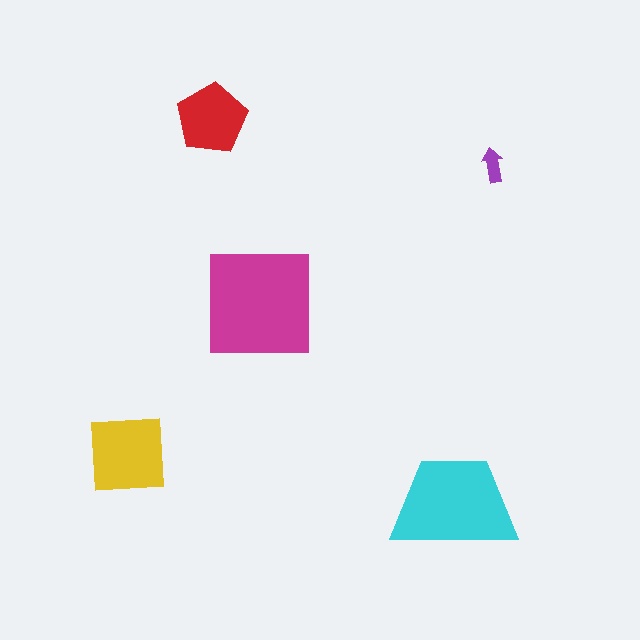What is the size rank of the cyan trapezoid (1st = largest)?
2nd.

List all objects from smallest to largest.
The purple arrow, the red pentagon, the yellow square, the cyan trapezoid, the magenta square.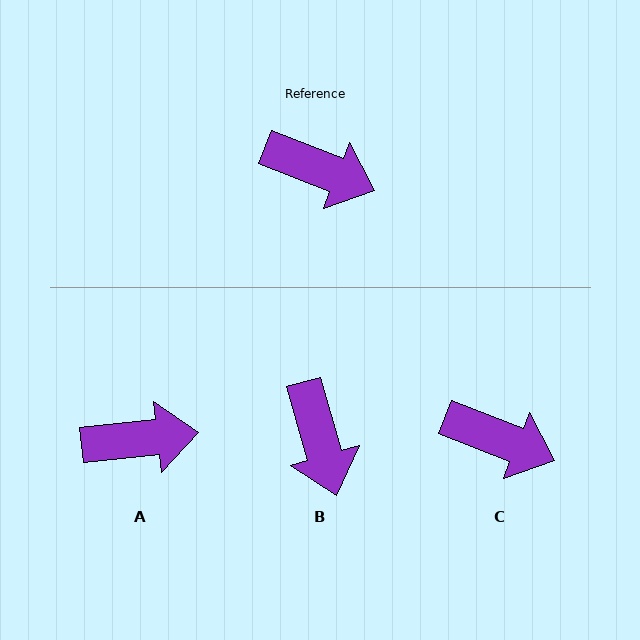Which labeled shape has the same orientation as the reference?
C.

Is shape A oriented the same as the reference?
No, it is off by about 28 degrees.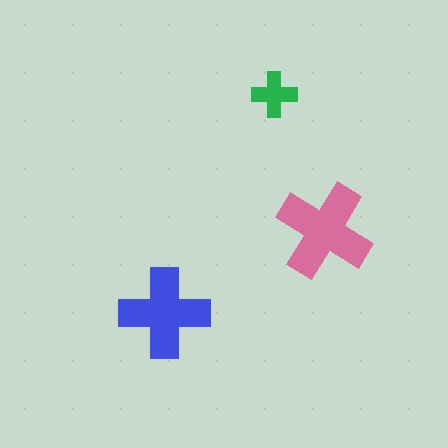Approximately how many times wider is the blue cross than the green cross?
About 2 times wider.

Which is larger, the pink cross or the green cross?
The pink one.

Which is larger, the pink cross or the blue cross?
The pink one.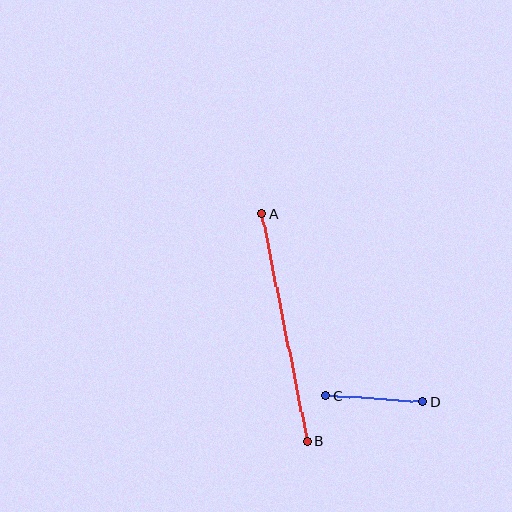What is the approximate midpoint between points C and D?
The midpoint is at approximately (375, 399) pixels.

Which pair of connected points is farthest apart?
Points A and B are farthest apart.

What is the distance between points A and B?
The distance is approximately 233 pixels.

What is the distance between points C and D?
The distance is approximately 97 pixels.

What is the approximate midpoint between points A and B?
The midpoint is at approximately (284, 328) pixels.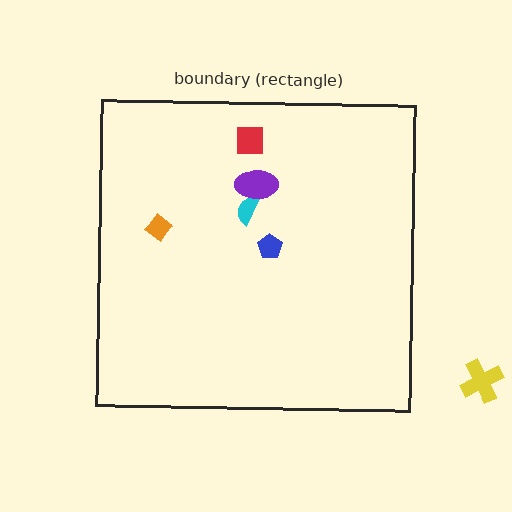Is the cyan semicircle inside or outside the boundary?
Inside.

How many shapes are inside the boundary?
5 inside, 1 outside.